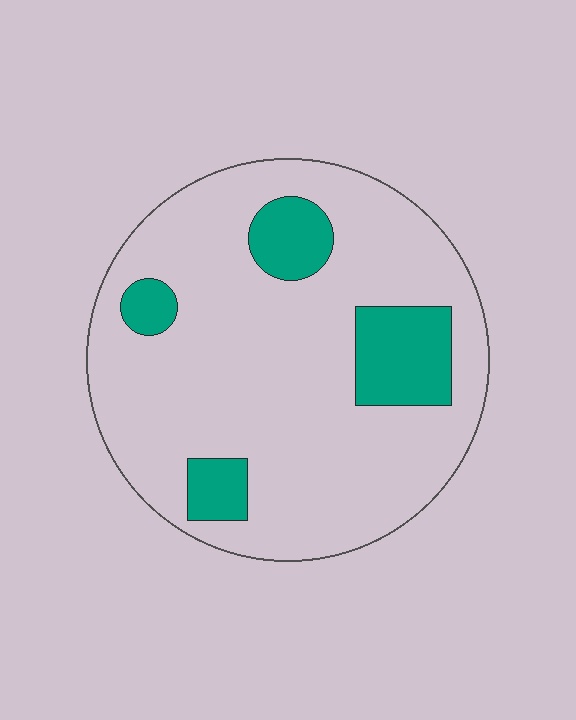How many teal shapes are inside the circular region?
4.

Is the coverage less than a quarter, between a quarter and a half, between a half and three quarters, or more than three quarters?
Less than a quarter.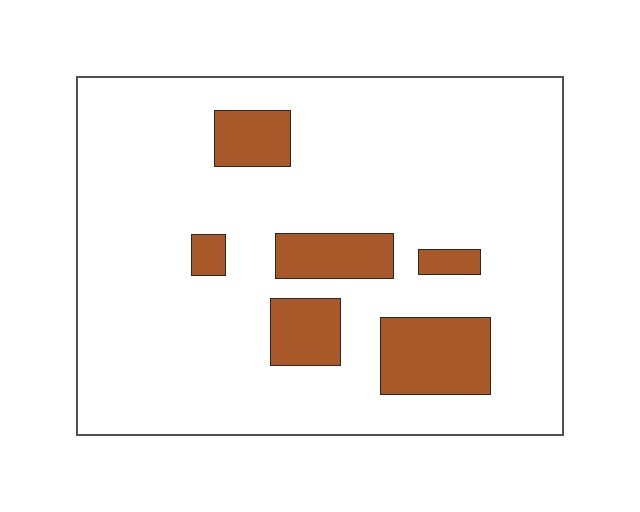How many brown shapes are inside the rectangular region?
6.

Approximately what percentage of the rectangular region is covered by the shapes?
Approximately 15%.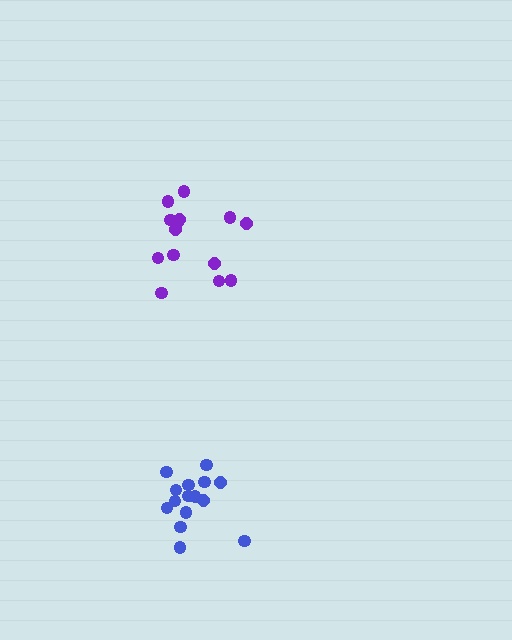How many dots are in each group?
Group 1: 14 dots, Group 2: 15 dots (29 total).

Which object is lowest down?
The blue cluster is bottommost.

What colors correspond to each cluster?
The clusters are colored: purple, blue.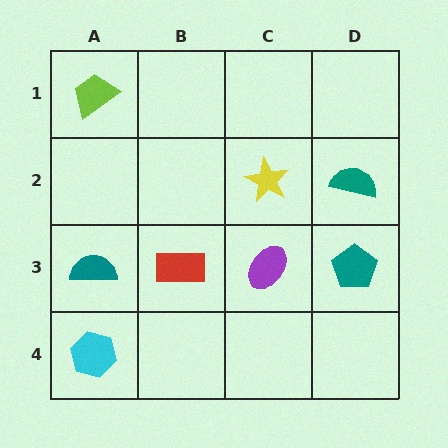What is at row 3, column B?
A red rectangle.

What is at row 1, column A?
A lime trapezoid.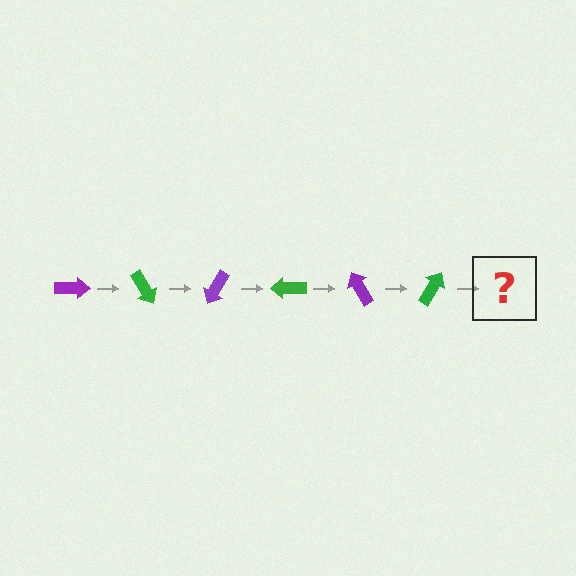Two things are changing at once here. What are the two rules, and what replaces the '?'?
The two rules are that it rotates 60 degrees each step and the color cycles through purple and green. The '?' should be a purple arrow, rotated 360 degrees from the start.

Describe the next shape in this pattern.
It should be a purple arrow, rotated 360 degrees from the start.